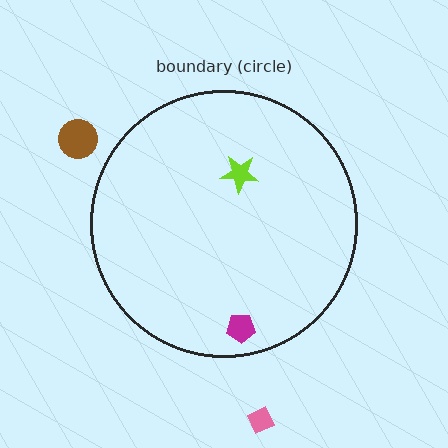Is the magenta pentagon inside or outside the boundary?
Inside.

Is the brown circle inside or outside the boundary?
Outside.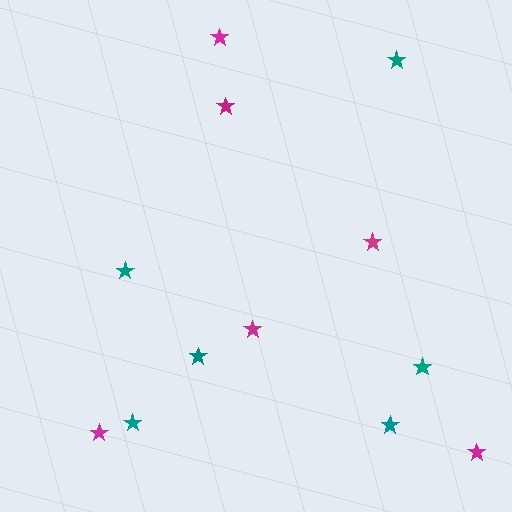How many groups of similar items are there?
There are 2 groups: one group of magenta stars (6) and one group of teal stars (6).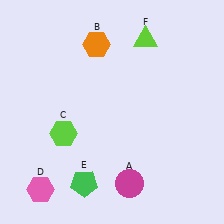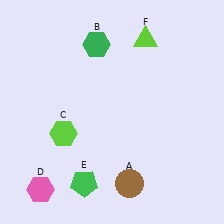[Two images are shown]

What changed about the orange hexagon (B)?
In Image 1, B is orange. In Image 2, it changed to green.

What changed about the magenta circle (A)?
In Image 1, A is magenta. In Image 2, it changed to brown.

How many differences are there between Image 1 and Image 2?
There are 2 differences between the two images.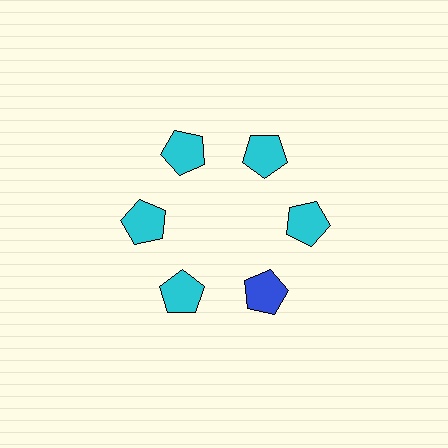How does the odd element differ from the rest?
It has a different color: blue instead of cyan.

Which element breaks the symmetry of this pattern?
The blue pentagon at roughly the 5 o'clock position breaks the symmetry. All other shapes are cyan pentagons.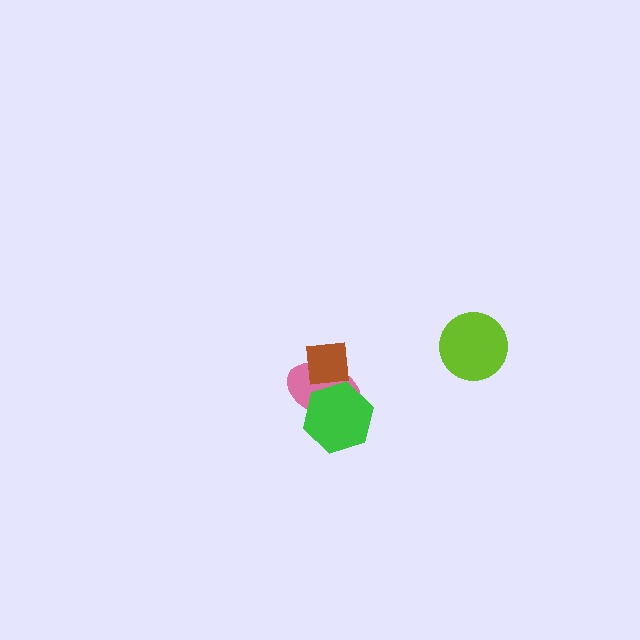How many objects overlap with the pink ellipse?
2 objects overlap with the pink ellipse.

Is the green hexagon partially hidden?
Yes, it is partially covered by another shape.